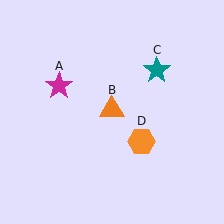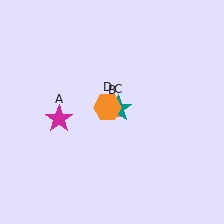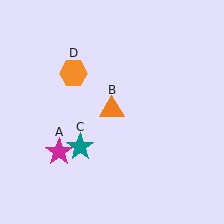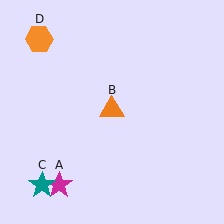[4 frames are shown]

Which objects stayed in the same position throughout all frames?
Orange triangle (object B) remained stationary.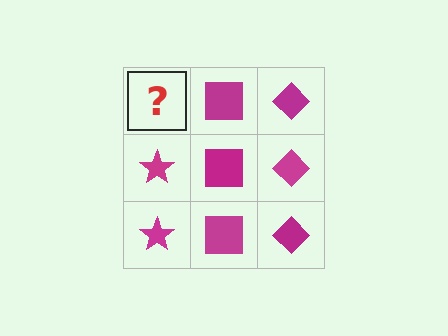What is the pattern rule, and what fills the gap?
The rule is that each column has a consistent shape. The gap should be filled with a magenta star.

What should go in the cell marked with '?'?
The missing cell should contain a magenta star.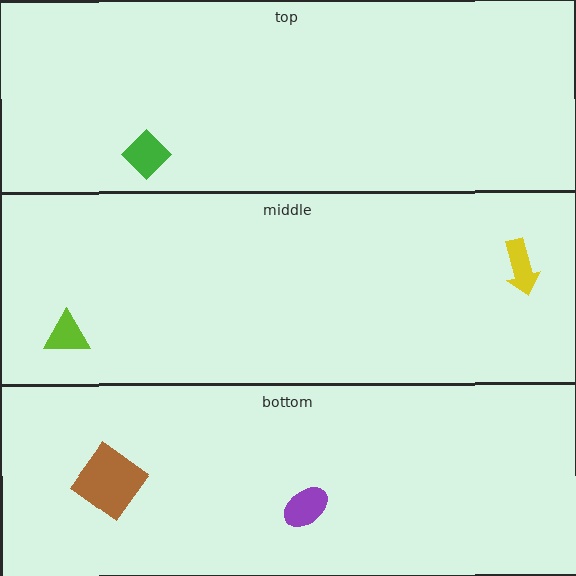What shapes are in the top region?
The green diamond.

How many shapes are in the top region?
1.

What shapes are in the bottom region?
The brown diamond, the purple ellipse.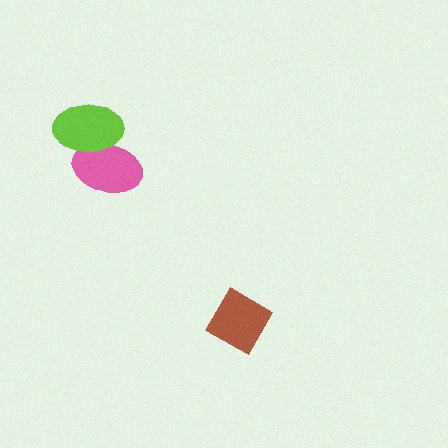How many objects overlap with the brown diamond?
0 objects overlap with the brown diamond.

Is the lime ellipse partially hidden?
No, no other shape covers it.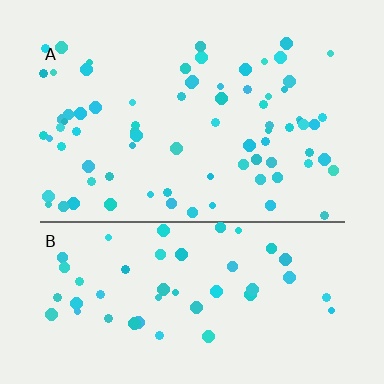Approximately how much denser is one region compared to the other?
Approximately 1.5× — region A over region B.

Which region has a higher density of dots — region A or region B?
A (the top).